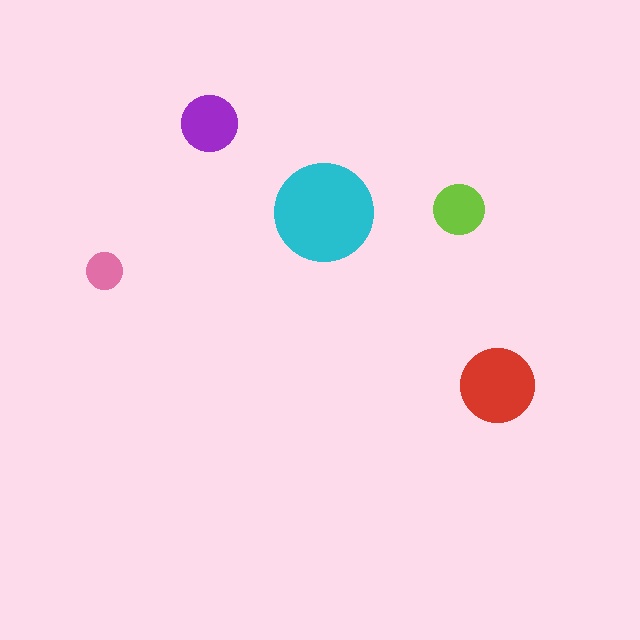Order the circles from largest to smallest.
the cyan one, the red one, the purple one, the lime one, the pink one.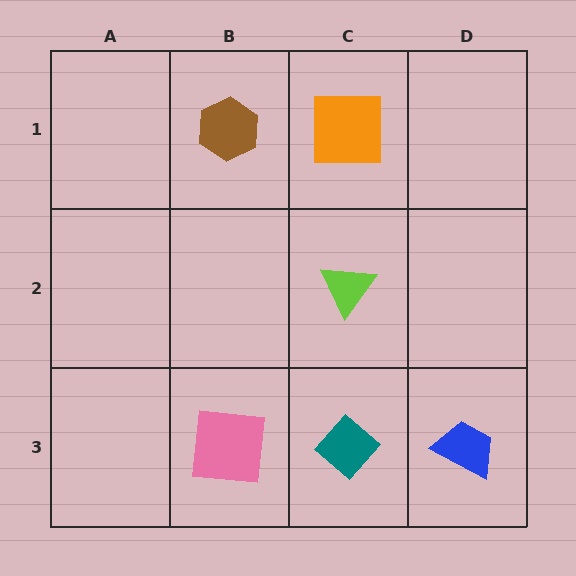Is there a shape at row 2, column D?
No, that cell is empty.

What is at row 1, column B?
A brown hexagon.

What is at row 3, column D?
A blue trapezoid.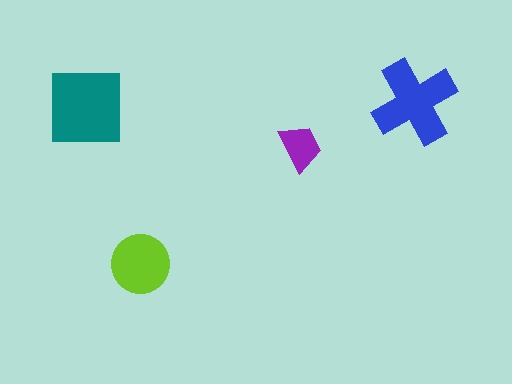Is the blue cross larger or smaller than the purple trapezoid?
Larger.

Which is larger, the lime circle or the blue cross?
The blue cross.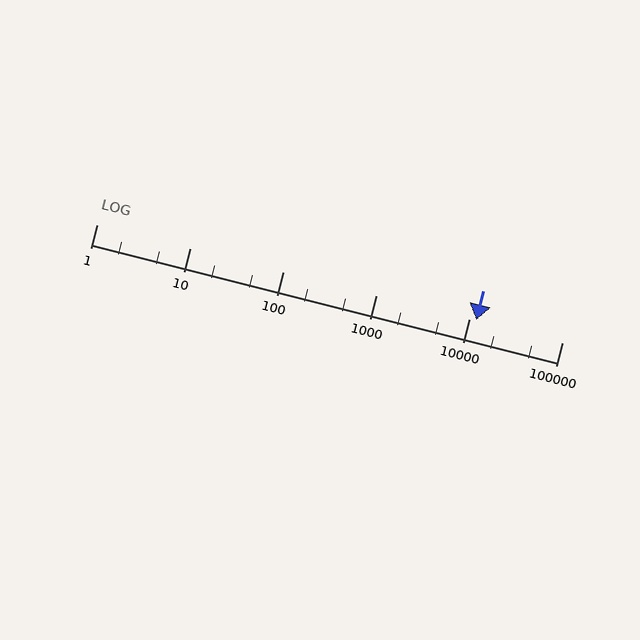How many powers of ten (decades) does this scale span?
The scale spans 5 decades, from 1 to 100000.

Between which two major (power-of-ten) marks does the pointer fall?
The pointer is between 10000 and 100000.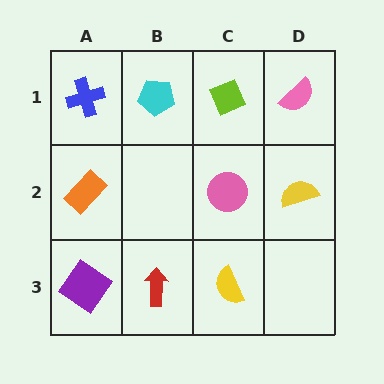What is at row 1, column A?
A blue cross.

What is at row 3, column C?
A yellow semicircle.